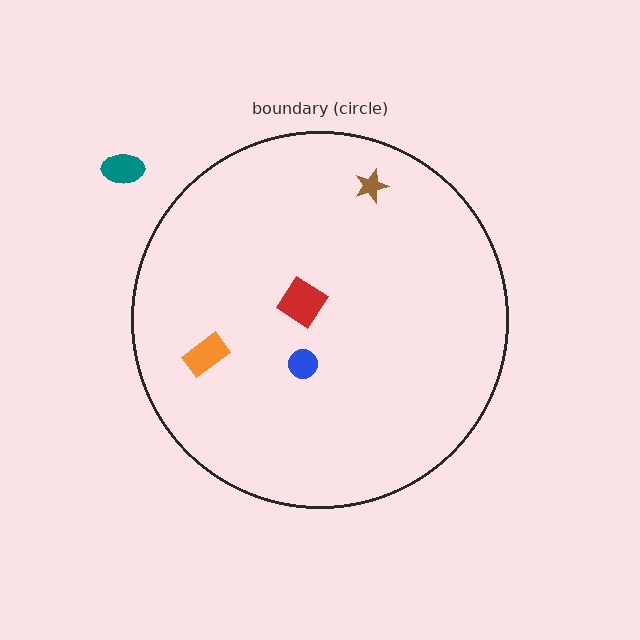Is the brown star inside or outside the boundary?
Inside.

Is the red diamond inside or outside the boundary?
Inside.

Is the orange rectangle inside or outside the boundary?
Inside.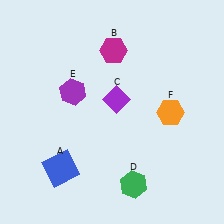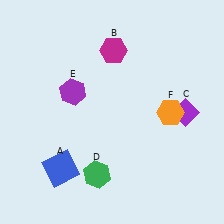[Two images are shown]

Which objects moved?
The objects that moved are: the purple diamond (C), the green hexagon (D).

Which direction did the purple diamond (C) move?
The purple diamond (C) moved right.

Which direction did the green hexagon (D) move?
The green hexagon (D) moved left.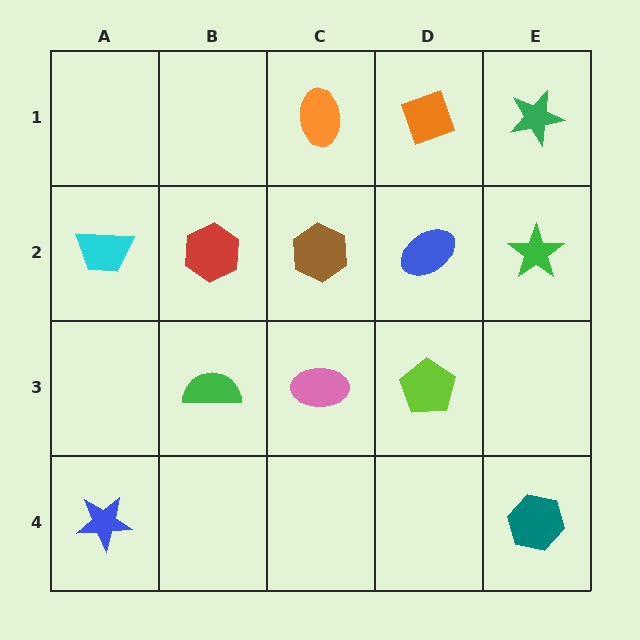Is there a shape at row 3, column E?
No, that cell is empty.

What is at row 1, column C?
An orange ellipse.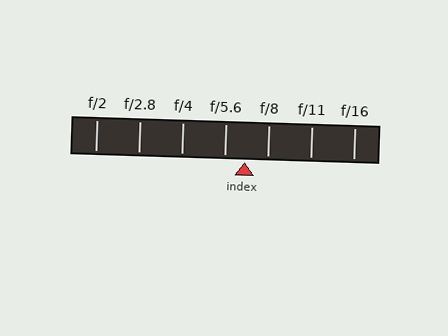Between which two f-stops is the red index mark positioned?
The index mark is between f/5.6 and f/8.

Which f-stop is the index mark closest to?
The index mark is closest to f/5.6.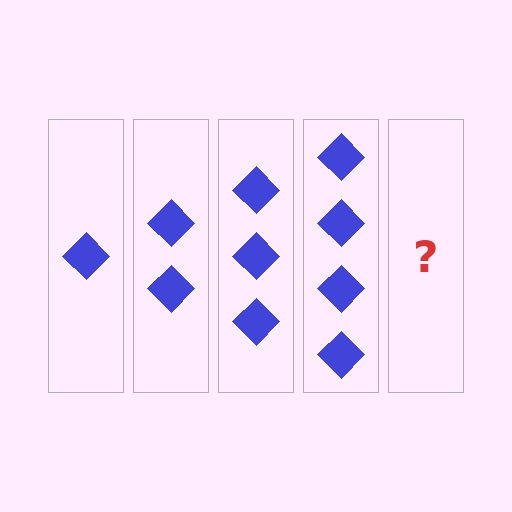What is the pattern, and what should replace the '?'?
The pattern is that each step adds one more diamond. The '?' should be 5 diamonds.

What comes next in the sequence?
The next element should be 5 diamonds.